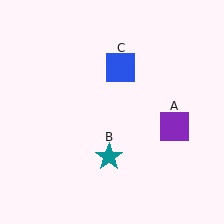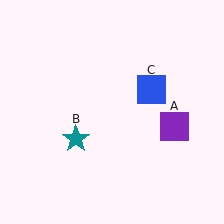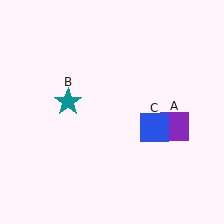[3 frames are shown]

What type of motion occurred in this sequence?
The teal star (object B), blue square (object C) rotated clockwise around the center of the scene.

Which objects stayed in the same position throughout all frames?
Purple square (object A) remained stationary.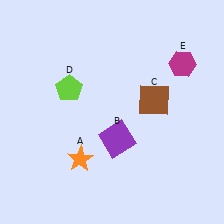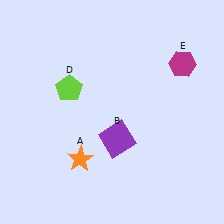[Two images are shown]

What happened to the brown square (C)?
The brown square (C) was removed in Image 2. It was in the top-right area of Image 1.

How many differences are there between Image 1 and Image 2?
There is 1 difference between the two images.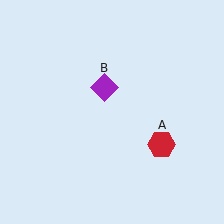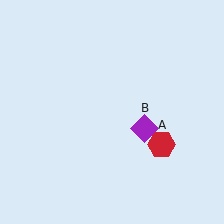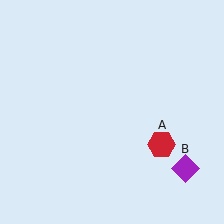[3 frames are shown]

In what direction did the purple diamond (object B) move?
The purple diamond (object B) moved down and to the right.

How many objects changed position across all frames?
1 object changed position: purple diamond (object B).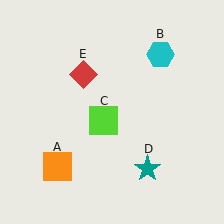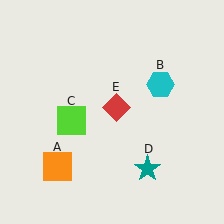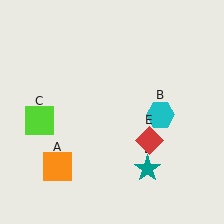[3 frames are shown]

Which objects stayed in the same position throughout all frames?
Orange square (object A) and teal star (object D) remained stationary.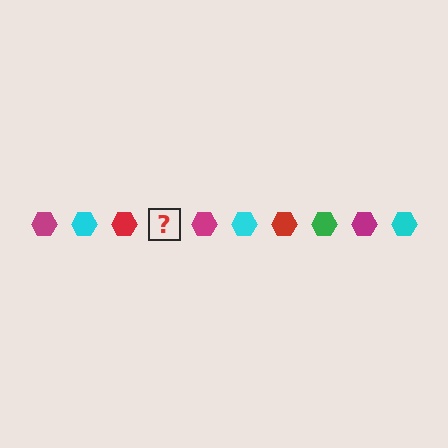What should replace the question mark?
The question mark should be replaced with a green hexagon.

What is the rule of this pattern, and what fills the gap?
The rule is that the pattern cycles through magenta, cyan, red, green hexagons. The gap should be filled with a green hexagon.